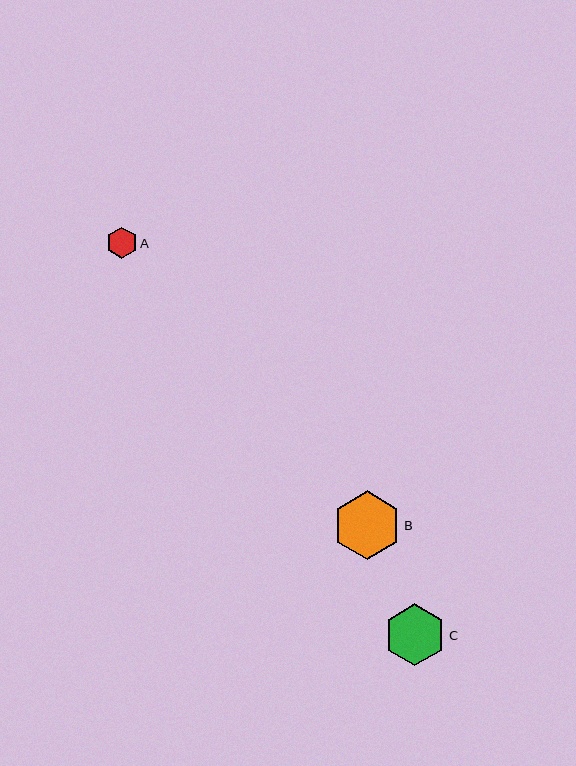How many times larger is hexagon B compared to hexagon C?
Hexagon B is approximately 1.1 times the size of hexagon C.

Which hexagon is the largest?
Hexagon B is the largest with a size of approximately 68 pixels.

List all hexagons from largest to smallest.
From largest to smallest: B, C, A.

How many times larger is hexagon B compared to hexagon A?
Hexagon B is approximately 2.2 times the size of hexagon A.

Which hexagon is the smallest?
Hexagon A is the smallest with a size of approximately 31 pixels.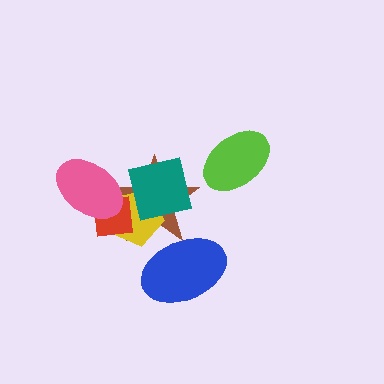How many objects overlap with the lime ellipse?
0 objects overlap with the lime ellipse.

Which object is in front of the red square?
The pink ellipse is in front of the red square.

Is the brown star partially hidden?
Yes, it is partially covered by another shape.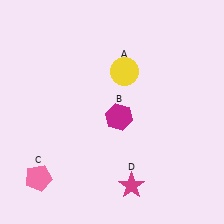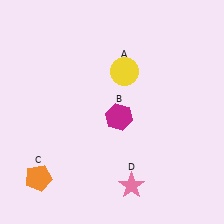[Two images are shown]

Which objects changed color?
C changed from pink to orange. D changed from magenta to pink.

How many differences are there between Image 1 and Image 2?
There are 2 differences between the two images.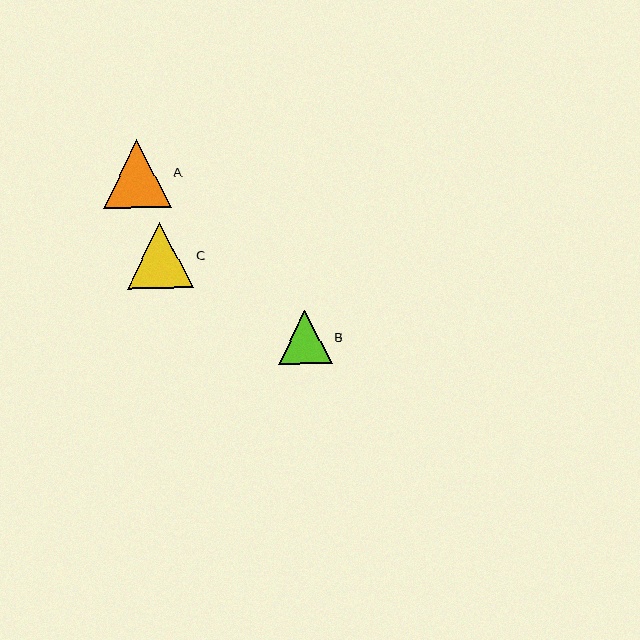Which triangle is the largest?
Triangle A is the largest with a size of approximately 68 pixels.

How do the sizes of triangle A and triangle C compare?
Triangle A and triangle C are approximately the same size.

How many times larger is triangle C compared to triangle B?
Triangle C is approximately 1.2 times the size of triangle B.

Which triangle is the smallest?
Triangle B is the smallest with a size of approximately 53 pixels.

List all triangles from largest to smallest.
From largest to smallest: A, C, B.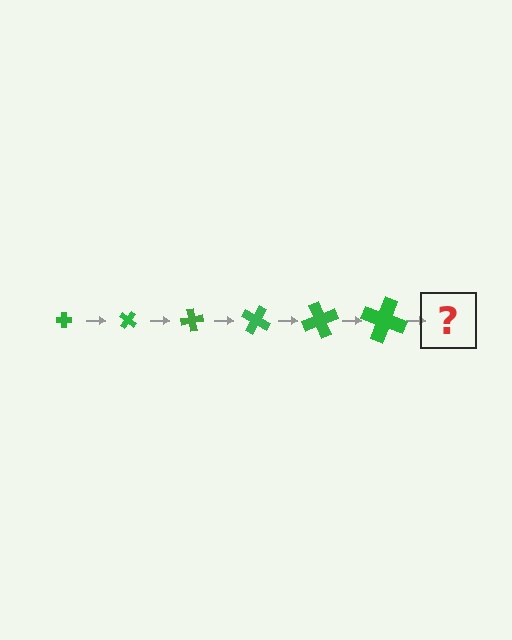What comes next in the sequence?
The next element should be a cross, larger than the previous one and rotated 240 degrees from the start.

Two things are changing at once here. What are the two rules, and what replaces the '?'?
The two rules are that the cross grows larger each step and it rotates 40 degrees each step. The '?' should be a cross, larger than the previous one and rotated 240 degrees from the start.